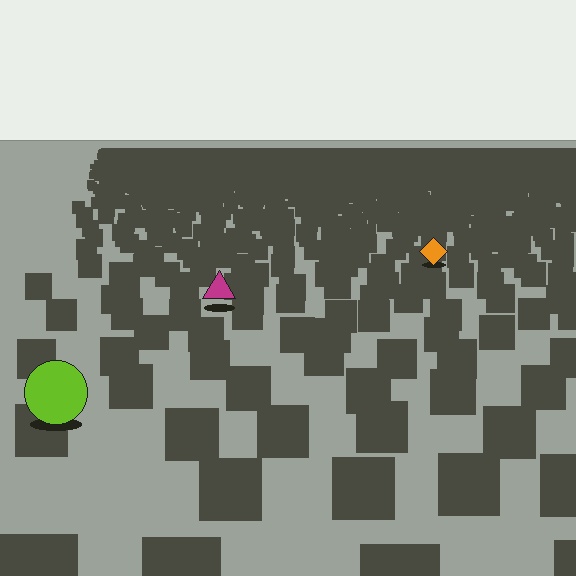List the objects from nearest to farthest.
From nearest to farthest: the lime circle, the magenta triangle, the orange diamond.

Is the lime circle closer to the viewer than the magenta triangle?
Yes. The lime circle is closer — you can tell from the texture gradient: the ground texture is coarser near it.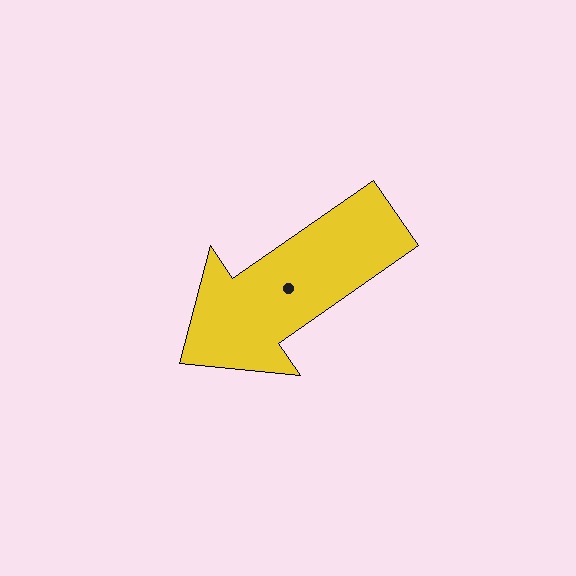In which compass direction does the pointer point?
Southwest.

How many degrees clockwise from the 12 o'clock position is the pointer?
Approximately 235 degrees.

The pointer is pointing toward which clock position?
Roughly 8 o'clock.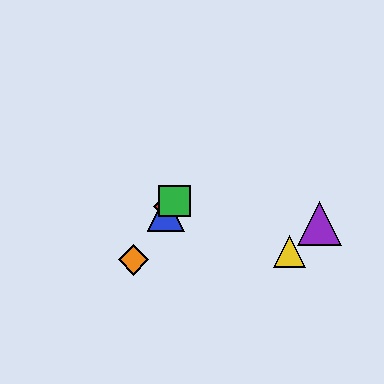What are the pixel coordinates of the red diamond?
The red diamond is at (171, 206).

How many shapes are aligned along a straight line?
4 shapes (the red diamond, the blue triangle, the green square, the orange diamond) are aligned along a straight line.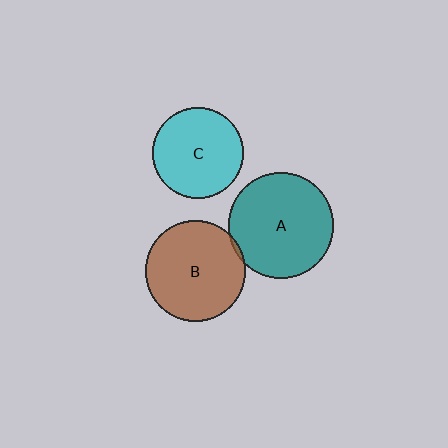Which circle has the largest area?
Circle A (teal).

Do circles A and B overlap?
Yes.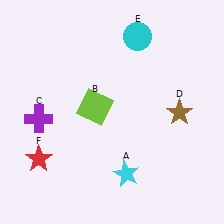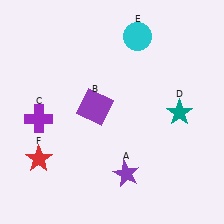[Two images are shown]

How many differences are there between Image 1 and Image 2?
There are 3 differences between the two images.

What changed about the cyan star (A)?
In Image 1, A is cyan. In Image 2, it changed to purple.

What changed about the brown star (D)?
In Image 1, D is brown. In Image 2, it changed to teal.